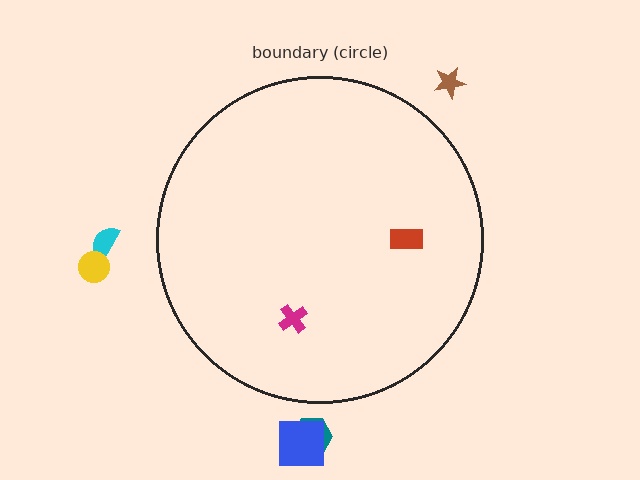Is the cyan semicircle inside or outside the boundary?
Outside.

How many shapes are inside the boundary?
2 inside, 5 outside.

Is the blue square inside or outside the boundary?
Outside.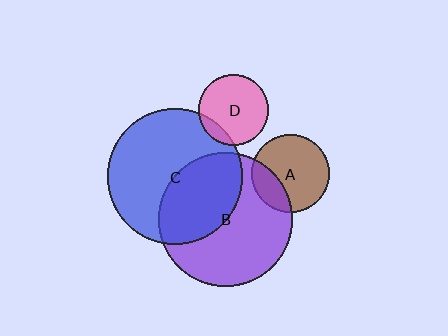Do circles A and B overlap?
Yes.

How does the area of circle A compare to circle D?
Approximately 1.2 times.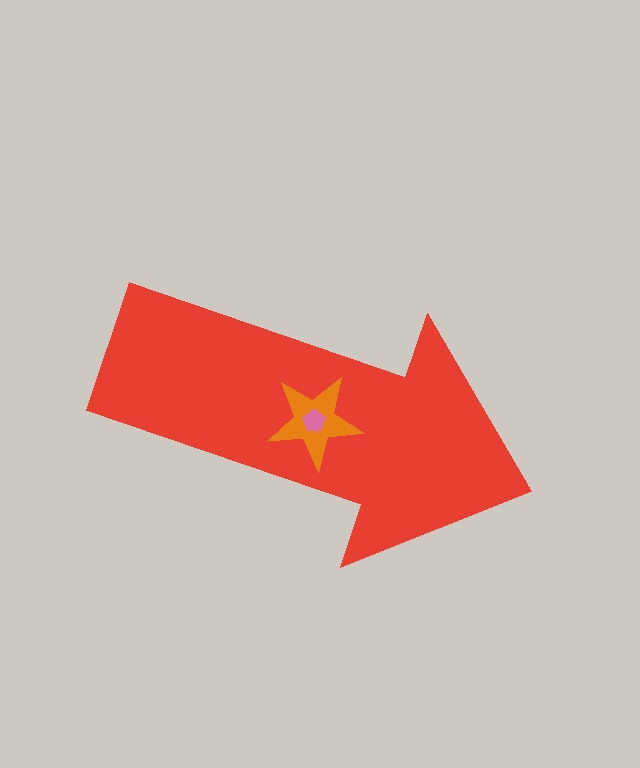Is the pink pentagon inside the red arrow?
Yes.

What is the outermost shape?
The red arrow.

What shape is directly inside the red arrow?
The orange star.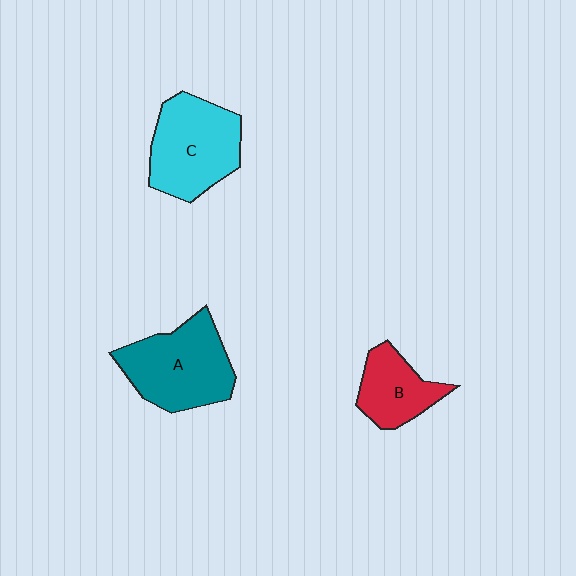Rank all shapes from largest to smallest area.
From largest to smallest: A (teal), C (cyan), B (red).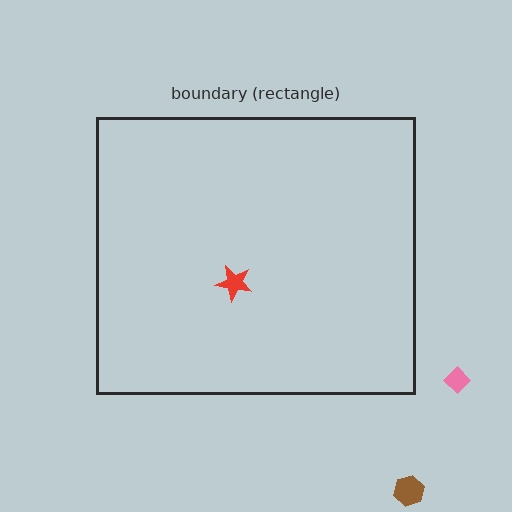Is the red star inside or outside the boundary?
Inside.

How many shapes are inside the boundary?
1 inside, 2 outside.